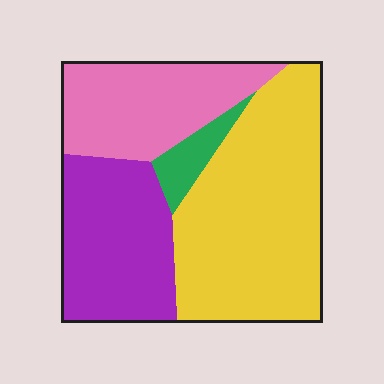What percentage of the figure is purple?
Purple covers 26% of the figure.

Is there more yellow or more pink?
Yellow.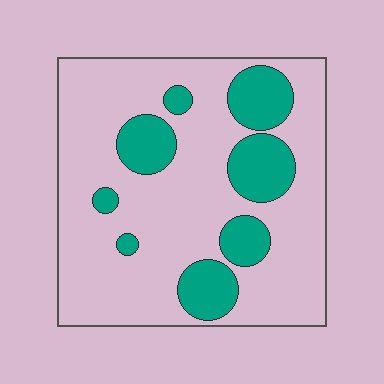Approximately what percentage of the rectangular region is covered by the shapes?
Approximately 25%.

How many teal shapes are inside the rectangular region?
8.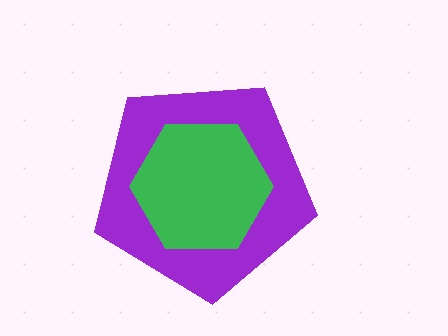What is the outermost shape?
The purple pentagon.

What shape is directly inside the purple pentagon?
The green hexagon.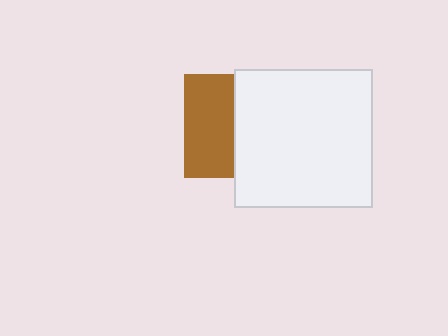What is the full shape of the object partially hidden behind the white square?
The partially hidden object is a brown square.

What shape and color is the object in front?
The object in front is a white square.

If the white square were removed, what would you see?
You would see the complete brown square.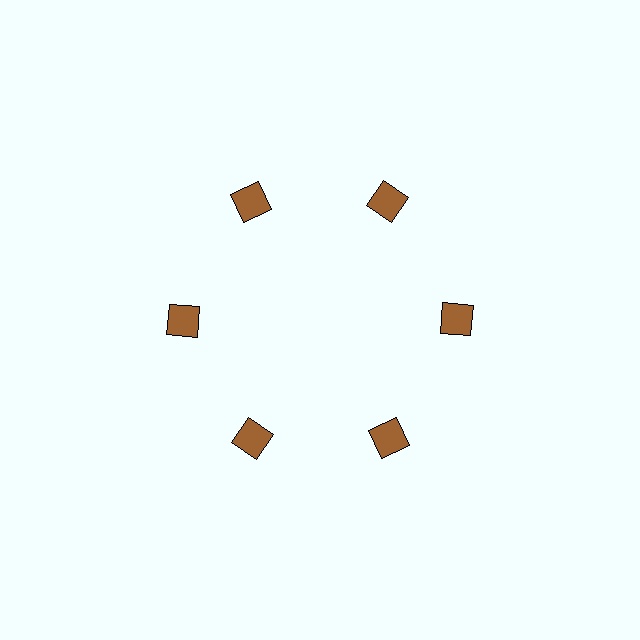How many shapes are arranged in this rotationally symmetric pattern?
There are 6 shapes, arranged in 6 groups of 1.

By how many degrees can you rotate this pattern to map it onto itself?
The pattern maps onto itself every 60 degrees of rotation.